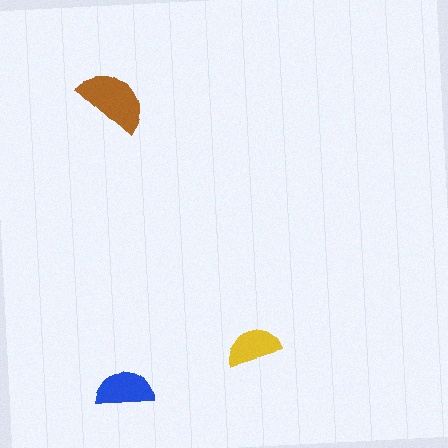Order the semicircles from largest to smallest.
the brown one, the blue one, the yellow one.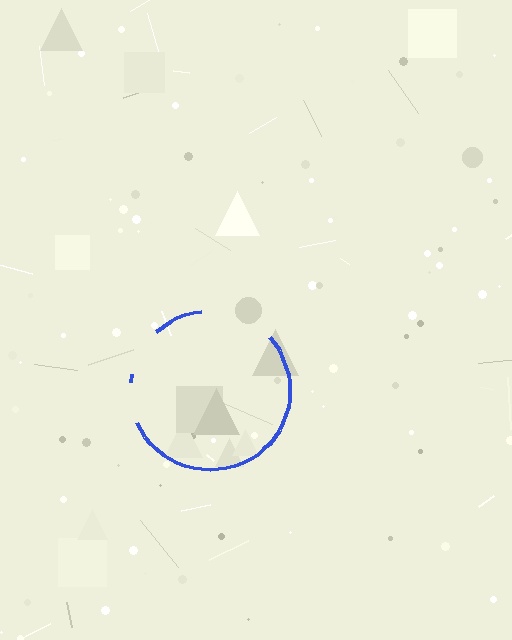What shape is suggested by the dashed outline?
The dashed outline suggests a circle.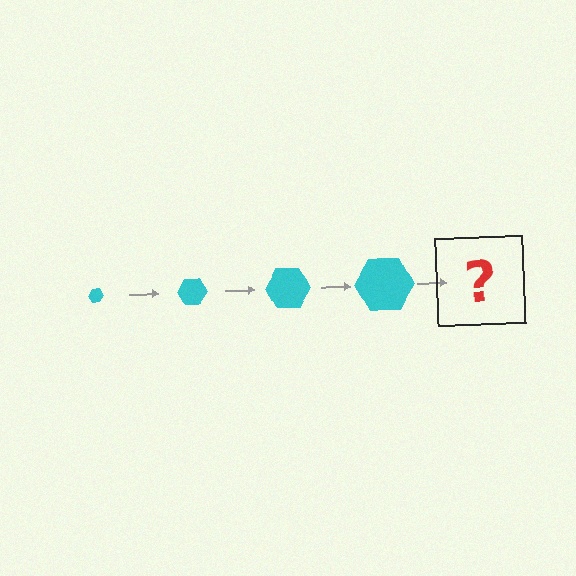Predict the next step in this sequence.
The next step is a cyan hexagon, larger than the previous one.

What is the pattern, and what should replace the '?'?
The pattern is that the hexagon gets progressively larger each step. The '?' should be a cyan hexagon, larger than the previous one.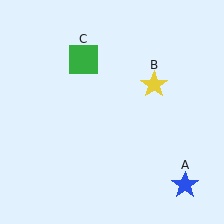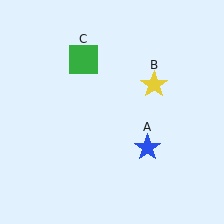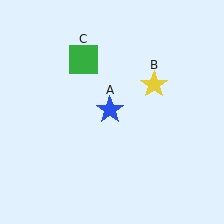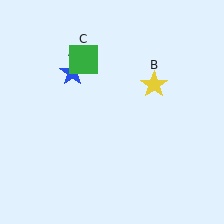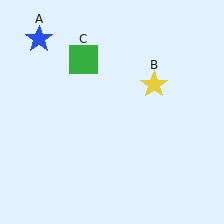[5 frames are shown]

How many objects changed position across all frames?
1 object changed position: blue star (object A).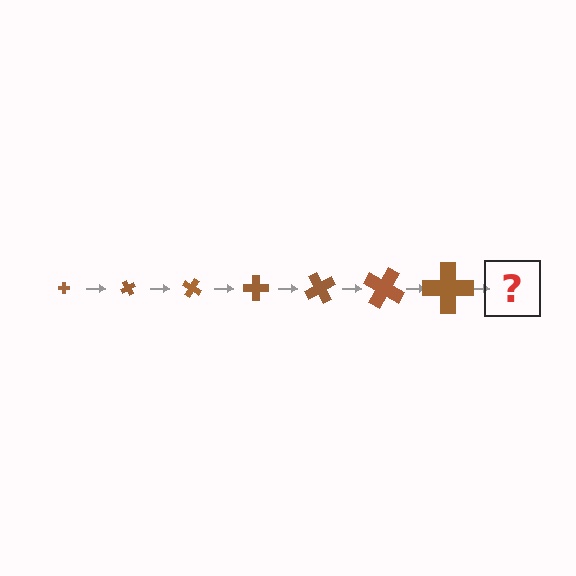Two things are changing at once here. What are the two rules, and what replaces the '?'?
The two rules are that the cross grows larger each step and it rotates 60 degrees each step. The '?' should be a cross, larger than the previous one and rotated 420 degrees from the start.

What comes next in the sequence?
The next element should be a cross, larger than the previous one and rotated 420 degrees from the start.